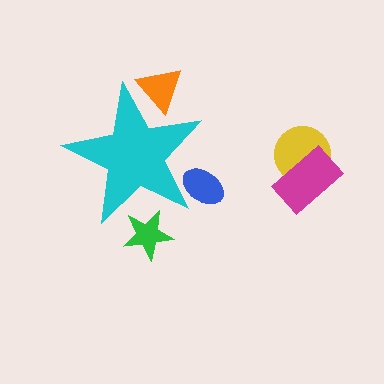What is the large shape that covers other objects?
A cyan star.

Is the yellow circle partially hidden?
No, the yellow circle is fully visible.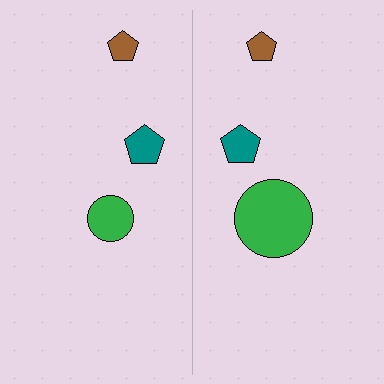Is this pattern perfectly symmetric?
No, the pattern is not perfectly symmetric. The green circle on the right side has a different size than its mirror counterpart.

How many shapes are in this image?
There are 6 shapes in this image.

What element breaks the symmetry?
The green circle on the right side has a different size than its mirror counterpart.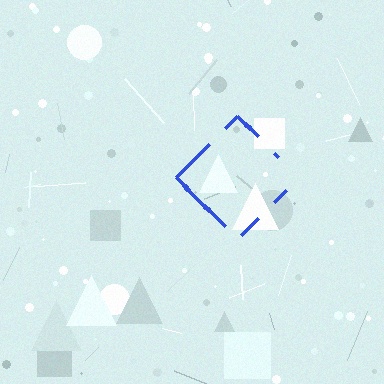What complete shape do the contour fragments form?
The contour fragments form a diamond.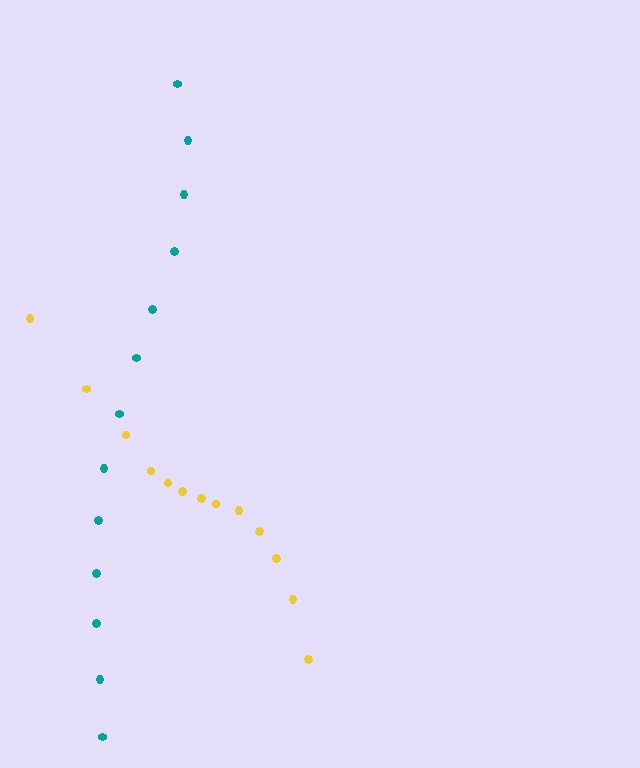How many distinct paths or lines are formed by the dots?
There are 2 distinct paths.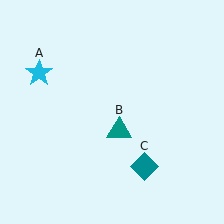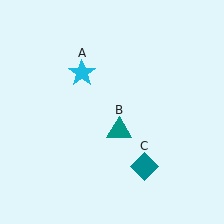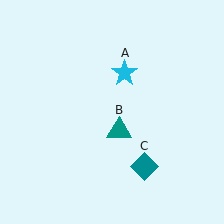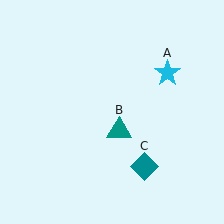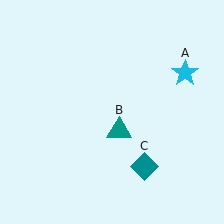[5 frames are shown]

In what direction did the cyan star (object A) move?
The cyan star (object A) moved right.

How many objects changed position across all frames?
1 object changed position: cyan star (object A).